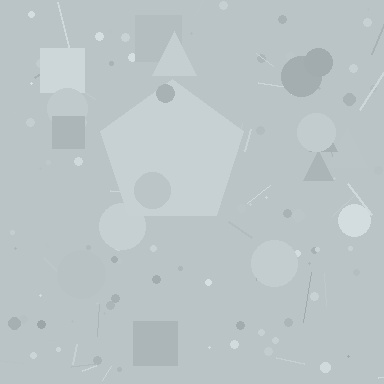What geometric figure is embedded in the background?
A pentagon is embedded in the background.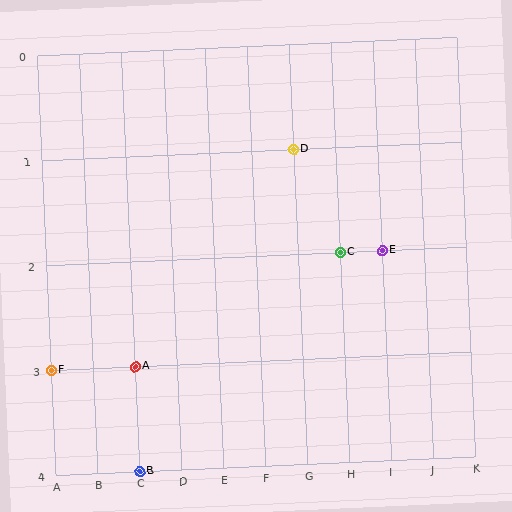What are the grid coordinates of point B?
Point B is at grid coordinates (C, 4).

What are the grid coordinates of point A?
Point A is at grid coordinates (C, 3).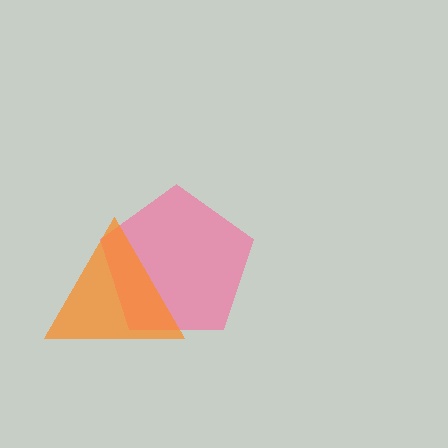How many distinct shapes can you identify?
There are 2 distinct shapes: a pink pentagon, an orange triangle.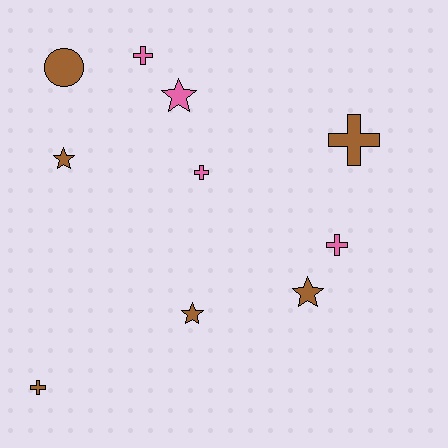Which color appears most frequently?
Brown, with 6 objects.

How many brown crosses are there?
There are 2 brown crosses.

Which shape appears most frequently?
Cross, with 5 objects.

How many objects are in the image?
There are 10 objects.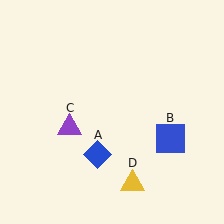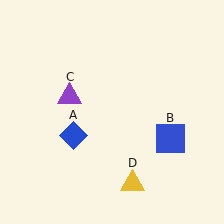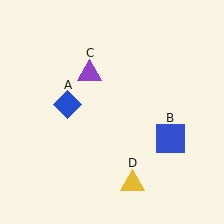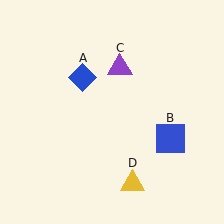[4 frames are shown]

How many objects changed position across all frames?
2 objects changed position: blue diamond (object A), purple triangle (object C).